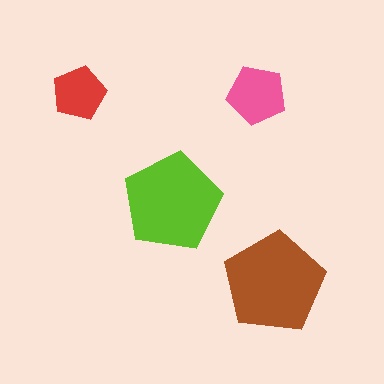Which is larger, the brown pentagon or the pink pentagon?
The brown one.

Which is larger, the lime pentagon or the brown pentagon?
The brown one.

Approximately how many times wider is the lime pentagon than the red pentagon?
About 2 times wider.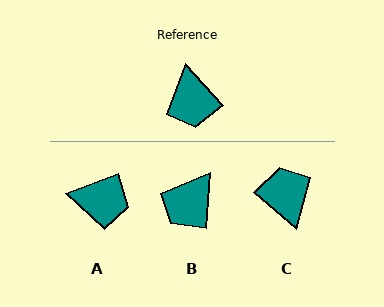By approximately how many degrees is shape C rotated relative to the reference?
Approximately 174 degrees clockwise.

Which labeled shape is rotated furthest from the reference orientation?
C, about 174 degrees away.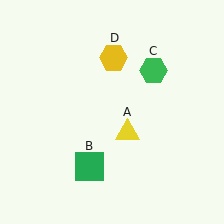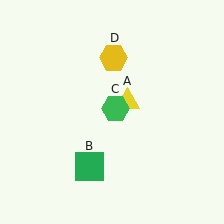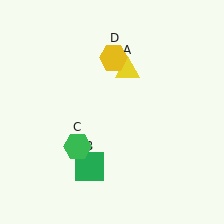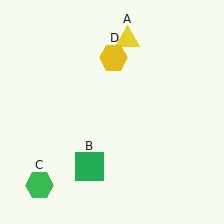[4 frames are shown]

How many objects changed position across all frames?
2 objects changed position: yellow triangle (object A), green hexagon (object C).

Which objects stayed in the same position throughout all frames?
Green square (object B) and yellow hexagon (object D) remained stationary.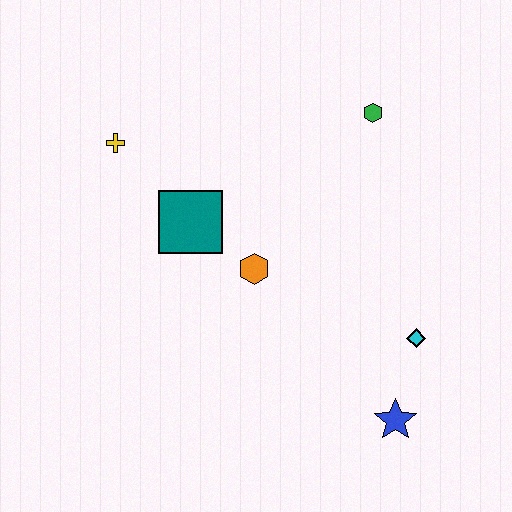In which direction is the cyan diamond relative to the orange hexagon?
The cyan diamond is to the right of the orange hexagon.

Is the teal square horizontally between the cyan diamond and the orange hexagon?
No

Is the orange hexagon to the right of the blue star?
No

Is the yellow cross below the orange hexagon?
No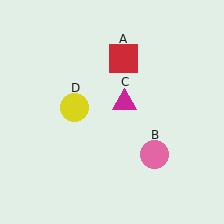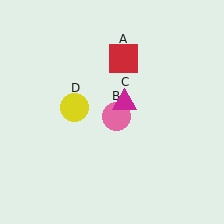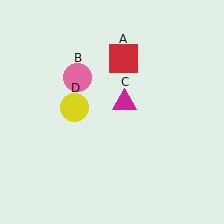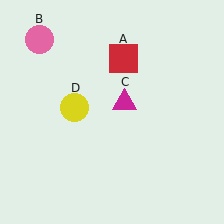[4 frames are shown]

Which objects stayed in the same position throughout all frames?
Red square (object A) and magenta triangle (object C) and yellow circle (object D) remained stationary.